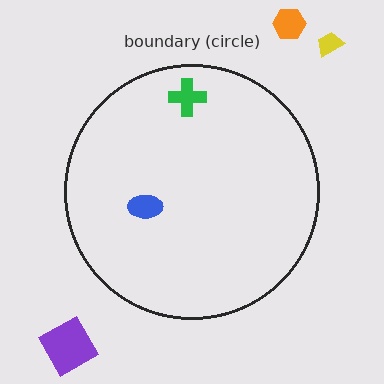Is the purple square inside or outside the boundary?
Outside.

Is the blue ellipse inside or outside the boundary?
Inside.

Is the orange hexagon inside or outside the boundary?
Outside.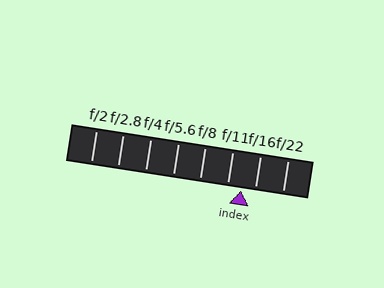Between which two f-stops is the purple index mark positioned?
The index mark is between f/11 and f/16.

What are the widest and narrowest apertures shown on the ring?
The widest aperture shown is f/2 and the narrowest is f/22.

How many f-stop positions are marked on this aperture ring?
There are 8 f-stop positions marked.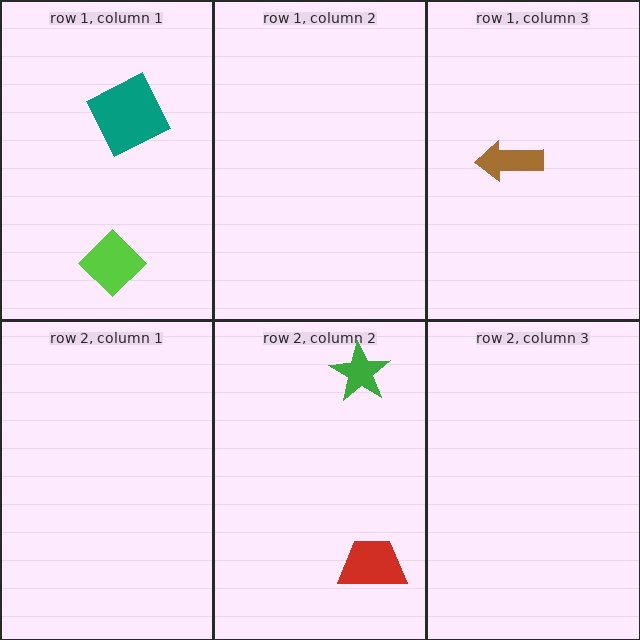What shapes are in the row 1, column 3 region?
The brown arrow.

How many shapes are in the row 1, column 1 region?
2.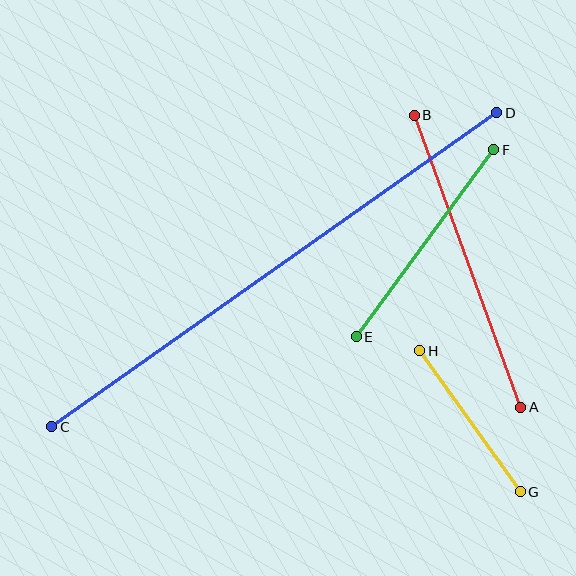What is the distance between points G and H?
The distance is approximately 173 pixels.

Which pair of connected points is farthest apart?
Points C and D are farthest apart.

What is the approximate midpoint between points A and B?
The midpoint is at approximately (468, 261) pixels.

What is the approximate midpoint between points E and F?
The midpoint is at approximately (425, 243) pixels.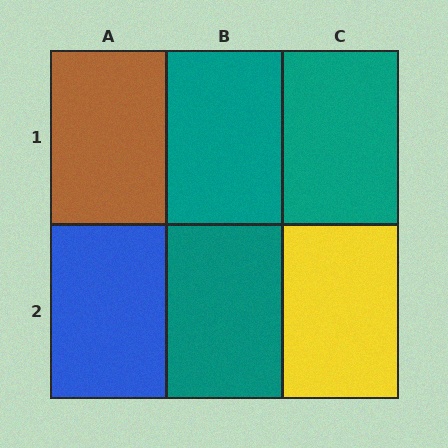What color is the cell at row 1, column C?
Teal.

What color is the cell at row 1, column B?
Teal.